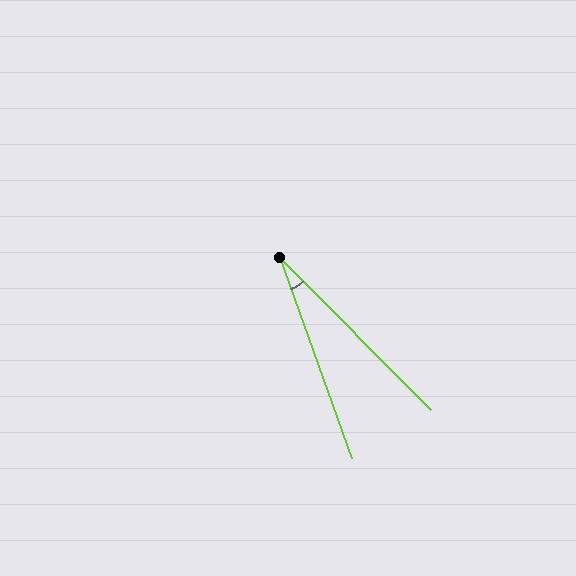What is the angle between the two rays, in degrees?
Approximately 25 degrees.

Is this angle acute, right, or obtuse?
It is acute.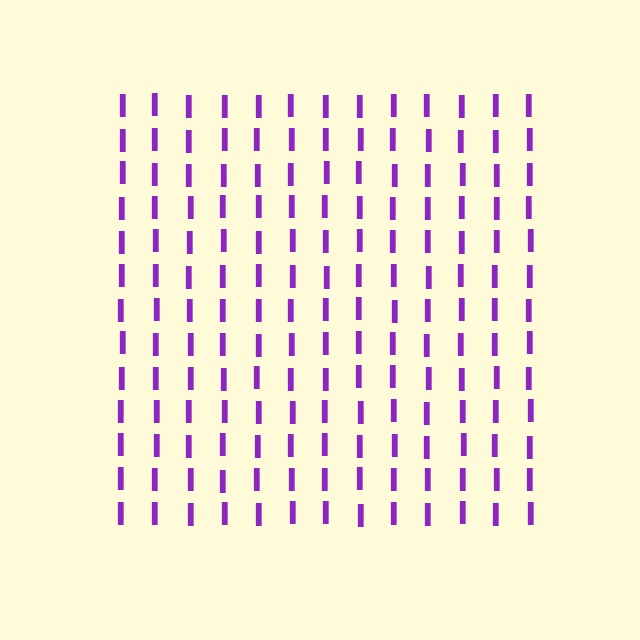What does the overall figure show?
The overall figure shows a square.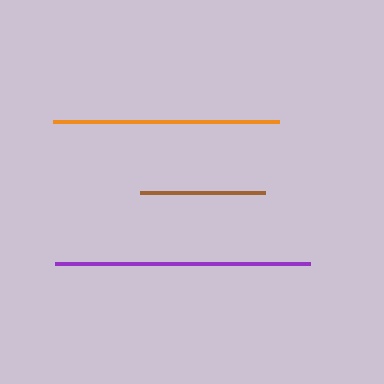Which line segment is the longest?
The purple line is the longest at approximately 255 pixels.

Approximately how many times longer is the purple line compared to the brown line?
The purple line is approximately 2.0 times the length of the brown line.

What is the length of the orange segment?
The orange segment is approximately 226 pixels long.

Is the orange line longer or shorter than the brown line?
The orange line is longer than the brown line.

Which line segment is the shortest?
The brown line is the shortest at approximately 125 pixels.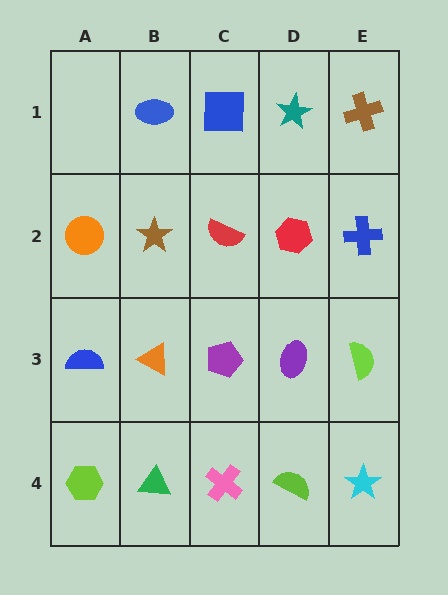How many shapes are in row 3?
5 shapes.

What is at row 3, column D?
A purple ellipse.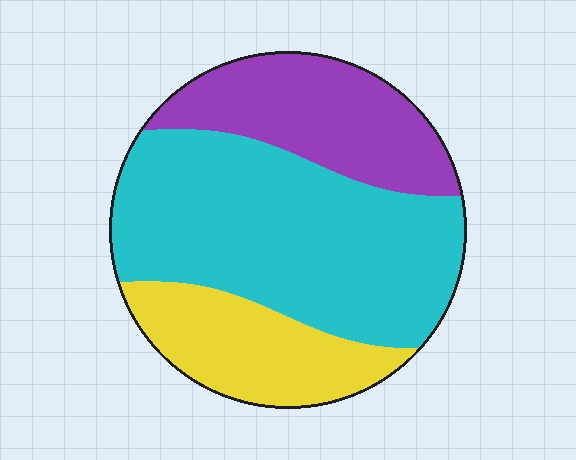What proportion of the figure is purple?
Purple takes up about one quarter (1/4) of the figure.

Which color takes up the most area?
Cyan, at roughly 55%.